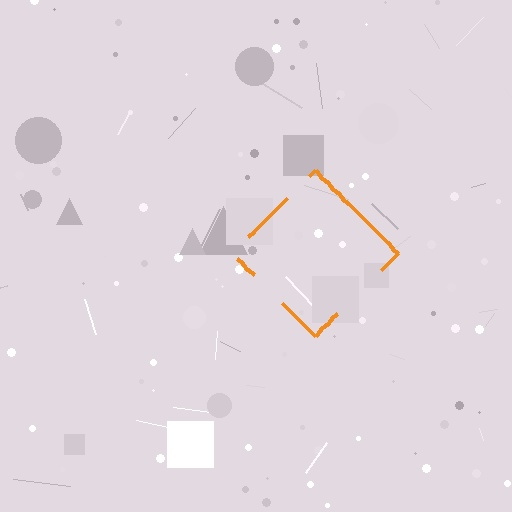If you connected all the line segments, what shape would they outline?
They would outline a diamond.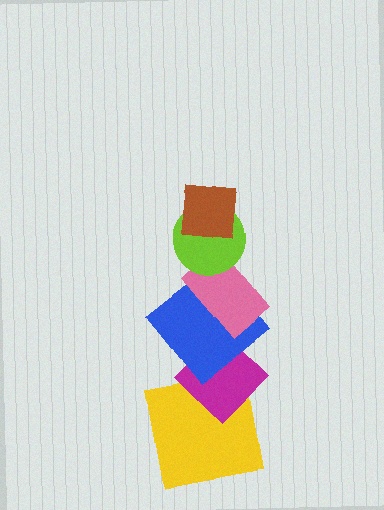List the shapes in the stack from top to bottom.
From top to bottom: the brown square, the lime circle, the pink rectangle, the blue diamond, the magenta diamond, the yellow square.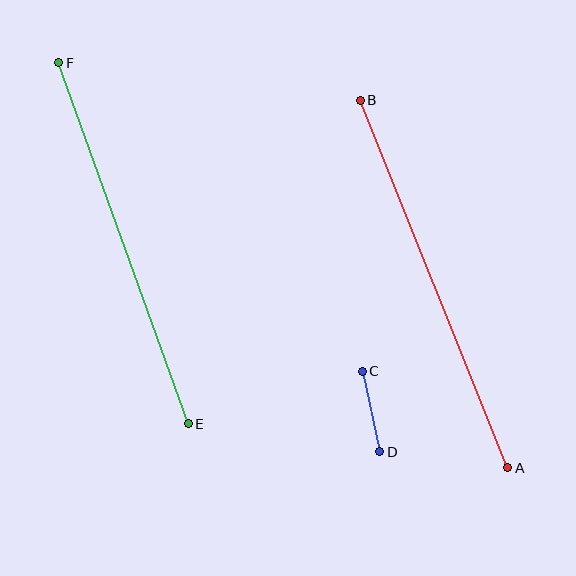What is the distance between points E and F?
The distance is approximately 383 pixels.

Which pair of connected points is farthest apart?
Points A and B are farthest apart.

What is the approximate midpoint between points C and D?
The midpoint is at approximately (371, 412) pixels.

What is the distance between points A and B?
The distance is approximately 396 pixels.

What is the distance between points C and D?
The distance is approximately 82 pixels.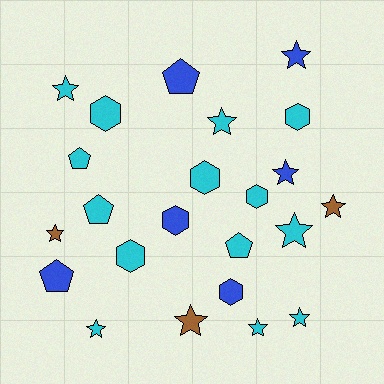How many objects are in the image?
There are 23 objects.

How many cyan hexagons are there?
There are 5 cyan hexagons.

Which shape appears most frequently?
Star, with 11 objects.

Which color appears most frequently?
Cyan, with 14 objects.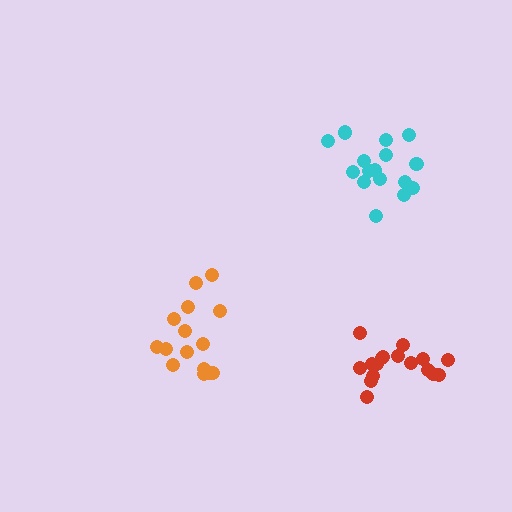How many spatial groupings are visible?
There are 3 spatial groupings.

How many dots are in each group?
Group 1: 16 dots, Group 2: 15 dots, Group 3: 17 dots (48 total).